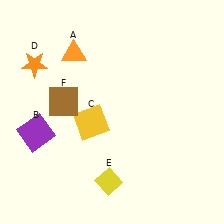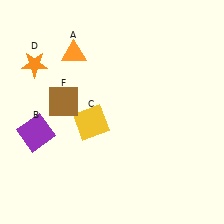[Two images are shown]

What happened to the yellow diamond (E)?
The yellow diamond (E) was removed in Image 2. It was in the bottom-left area of Image 1.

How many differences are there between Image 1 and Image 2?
There is 1 difference between the two images.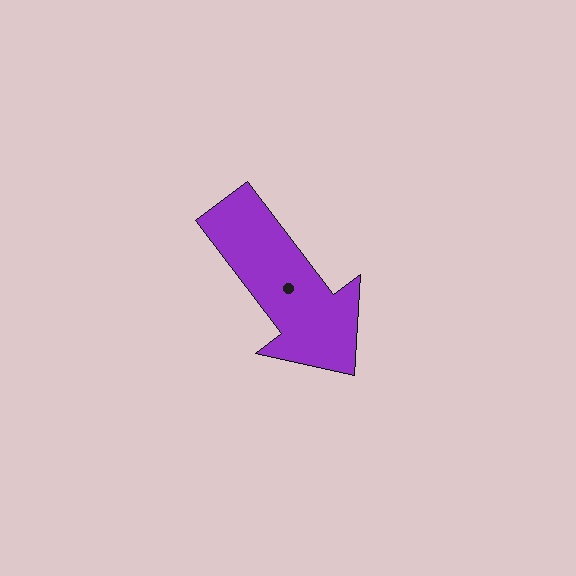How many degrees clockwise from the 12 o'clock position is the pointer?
Approximately 143 degrees.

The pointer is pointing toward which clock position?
Roughly 5 o'clock.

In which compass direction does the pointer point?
Southeast.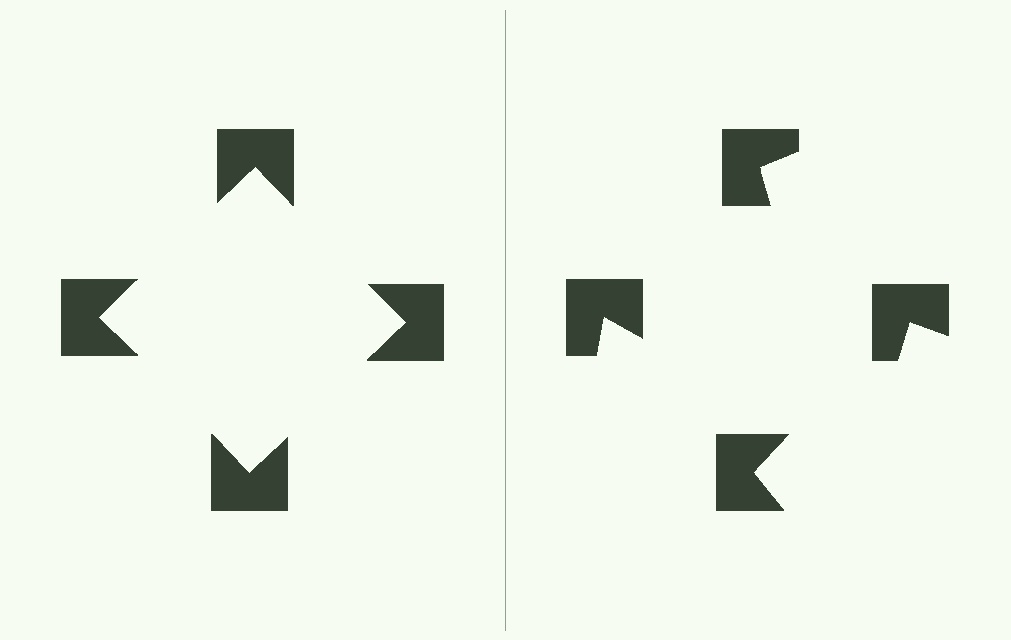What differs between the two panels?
The notched squares are positioned identically on both sides; only the wedge orientations differ. On the left they align to a square; on the right they are misaligned.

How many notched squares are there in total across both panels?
8 — 4 on each side.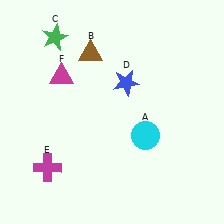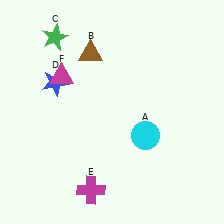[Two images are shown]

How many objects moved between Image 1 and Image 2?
2 objects moved between the two images.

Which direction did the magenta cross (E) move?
The magenta cross (E) moved right.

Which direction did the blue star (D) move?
The blue star (D) moved left.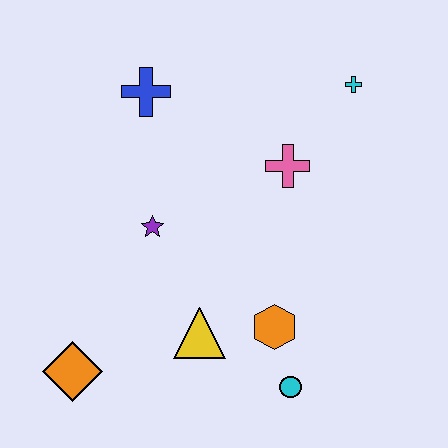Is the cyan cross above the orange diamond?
Yes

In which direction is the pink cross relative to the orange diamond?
The pink cross is to the right of the orange diamond.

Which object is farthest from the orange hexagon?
The blue cross is farthest from the orange hexagon.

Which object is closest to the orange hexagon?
The cyan circle is closest to the orange hexagon.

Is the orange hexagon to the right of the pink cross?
No